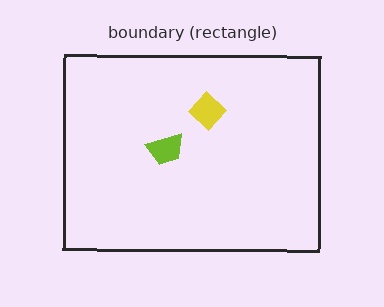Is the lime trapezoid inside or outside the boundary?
Inside.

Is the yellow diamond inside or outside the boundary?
Inside.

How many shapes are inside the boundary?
2 inside, 0 outside.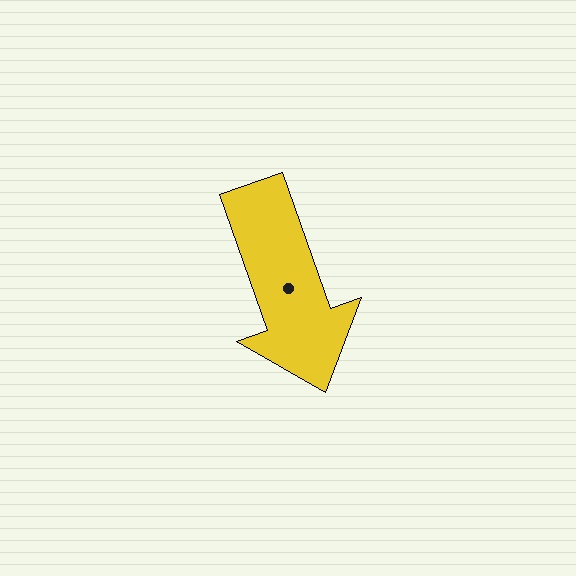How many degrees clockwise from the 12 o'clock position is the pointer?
Approximately 160 degrees.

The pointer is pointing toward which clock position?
Roughly 5 o'clock.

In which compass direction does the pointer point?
South.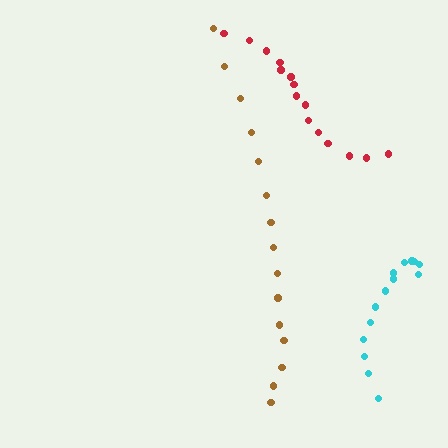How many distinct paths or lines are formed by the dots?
There are 3 distinct paths.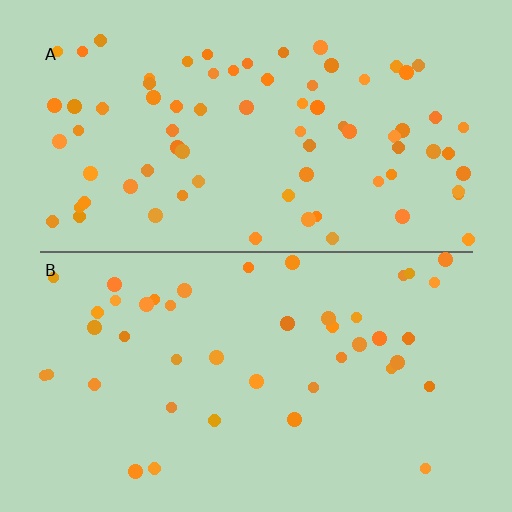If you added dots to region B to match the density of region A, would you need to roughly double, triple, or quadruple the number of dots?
Approximately double.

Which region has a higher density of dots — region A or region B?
A (the top).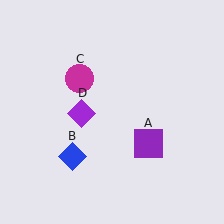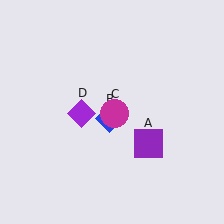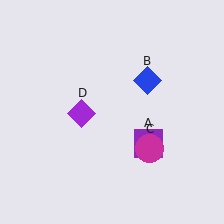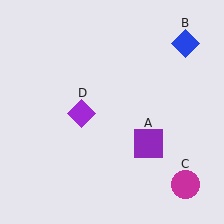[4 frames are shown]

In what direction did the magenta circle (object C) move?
The magenta circle (object C) moved down and to the right.